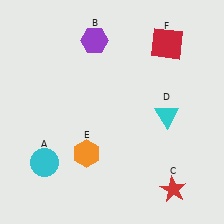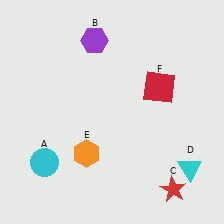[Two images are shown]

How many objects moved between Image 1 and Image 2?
2 objects moved between the two images.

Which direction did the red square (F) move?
The red square (F) moved down.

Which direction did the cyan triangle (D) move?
The cyan triangle (D) moved down.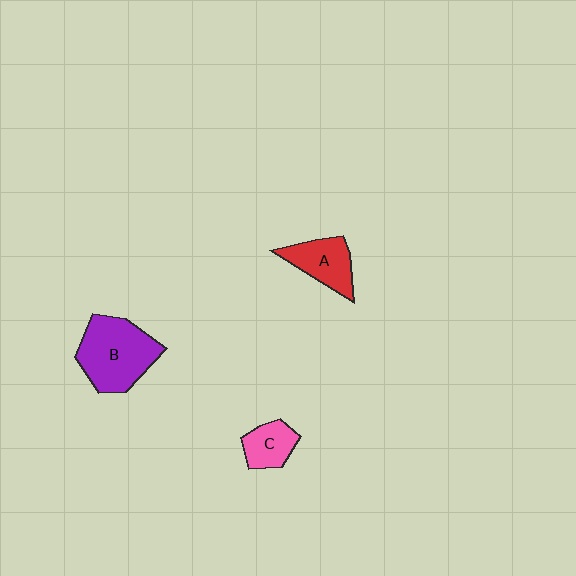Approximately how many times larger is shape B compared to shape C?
Approximately 2.3 times.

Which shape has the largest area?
Shape B (purple).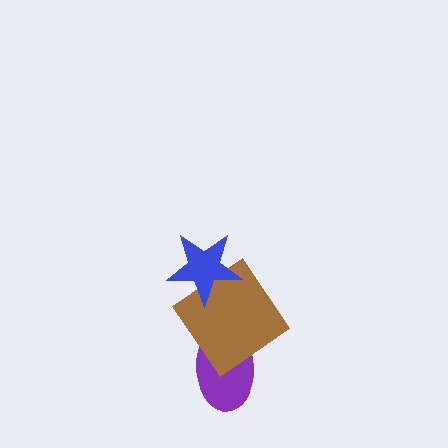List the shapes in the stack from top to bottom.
From top to bottom: the blue star, the brown diamond, the purple ellipse.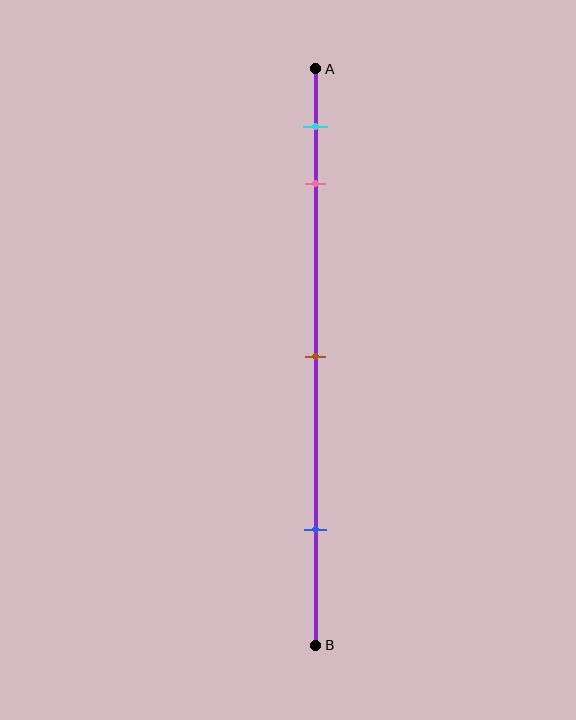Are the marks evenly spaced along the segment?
No, the marks are not evenly spaced.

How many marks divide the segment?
There are 4 marks dividing the segment.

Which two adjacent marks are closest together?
The cyan and pink marks are the closest adjacent pair.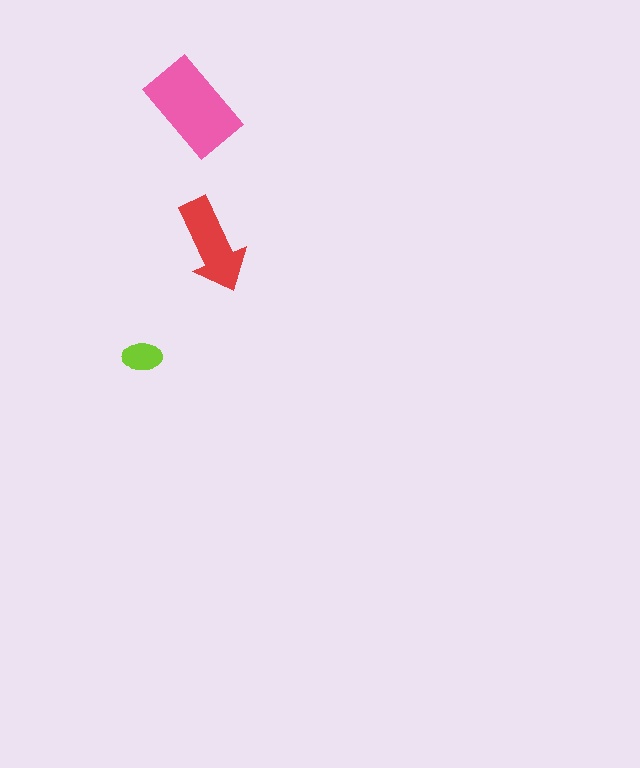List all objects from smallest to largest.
The lime ellipse, the red arrow, the pink rectangle.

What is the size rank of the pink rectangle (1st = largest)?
1st.